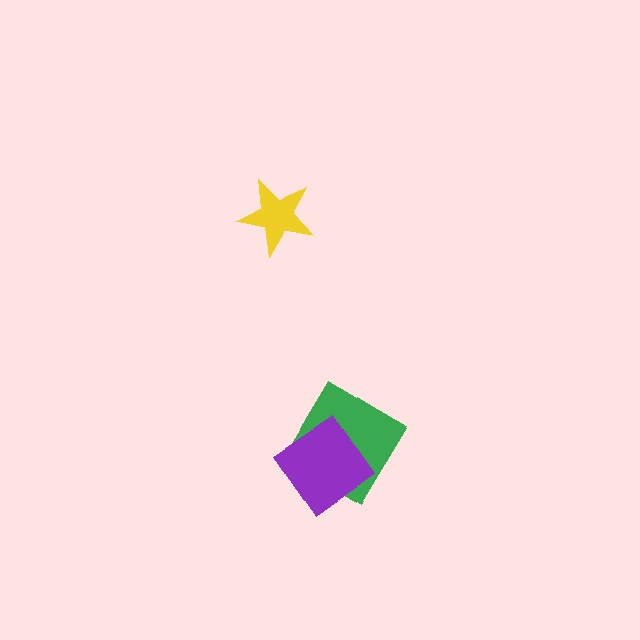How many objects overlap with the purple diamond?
1 object overlaps with the purple diamond.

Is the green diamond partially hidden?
Yes, it is partially covered by another shape.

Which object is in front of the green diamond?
The purple diamond is in front of the green diamond.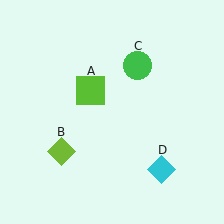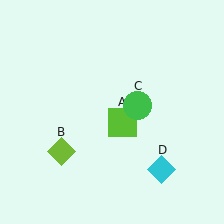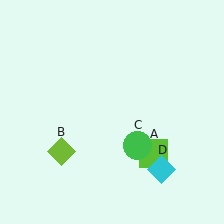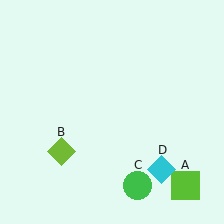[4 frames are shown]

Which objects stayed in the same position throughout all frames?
Lime diamond (object B) and cyan diamond (object D) remained stationary.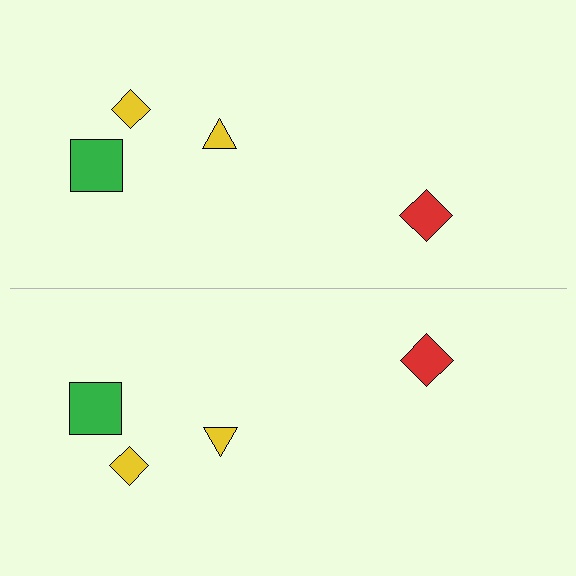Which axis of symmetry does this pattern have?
The pattern has a horizontal axis of symmetry running through the center of the image.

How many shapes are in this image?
There are 8 shapes in this image.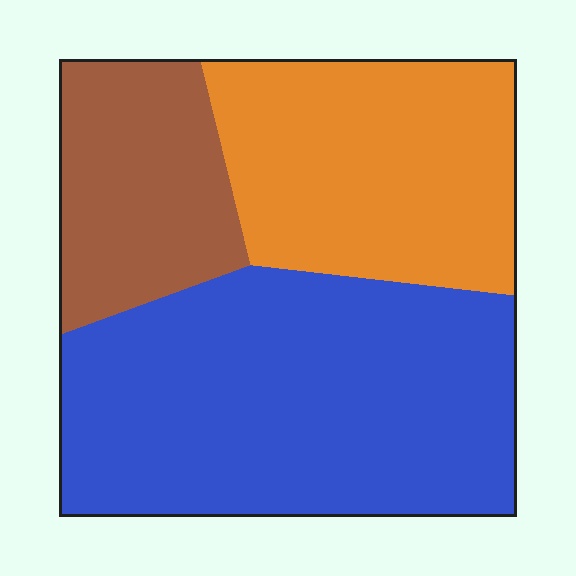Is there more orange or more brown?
Orange.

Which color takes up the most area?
Blue, at roughly 50%.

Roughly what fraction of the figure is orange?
Orange takes up between a quarter and a half of the figure.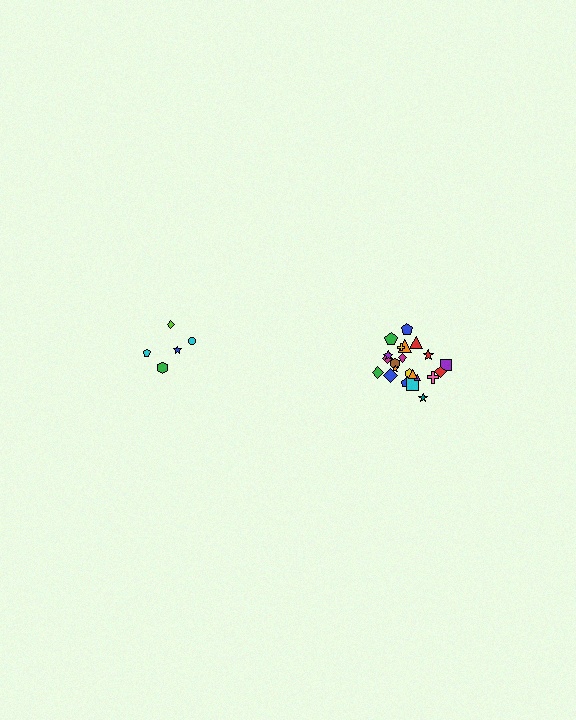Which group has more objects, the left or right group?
The right group.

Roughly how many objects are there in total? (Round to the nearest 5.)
Roughly 25 objects in total.